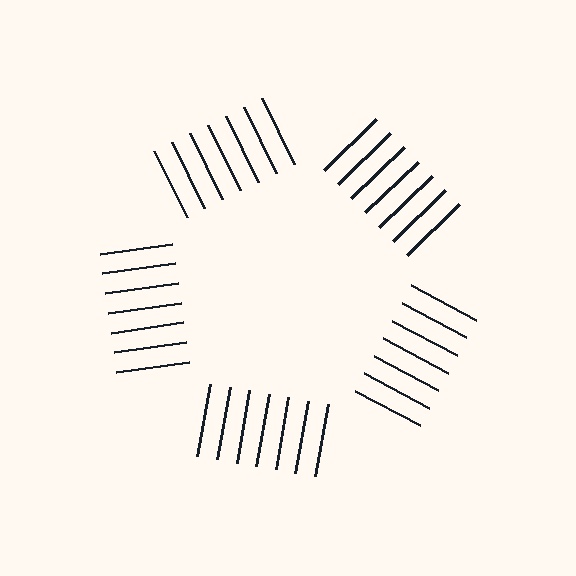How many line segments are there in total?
35 — 7 along each of the 5 edges.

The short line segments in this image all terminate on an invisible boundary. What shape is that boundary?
An illusory pentagon — the line segments terminate on its edges but no continuous stroke is drawn.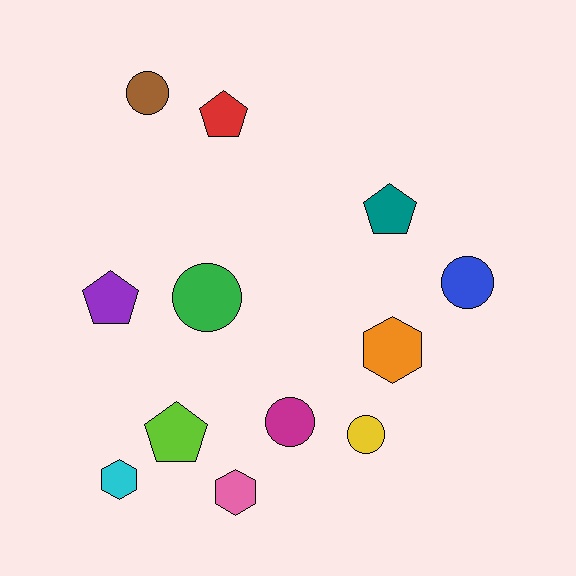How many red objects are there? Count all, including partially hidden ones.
There is 1 red object.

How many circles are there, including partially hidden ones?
There are 5 circles.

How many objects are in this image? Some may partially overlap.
There are 12 objects.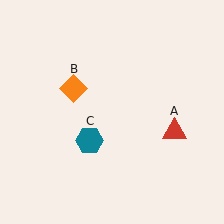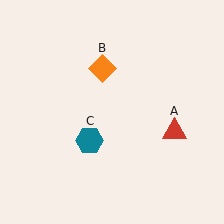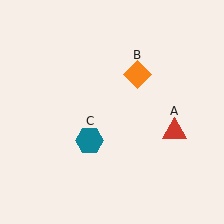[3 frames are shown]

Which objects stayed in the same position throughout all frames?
Red triangle (object A) and teal hexagon (object C) remained stationary.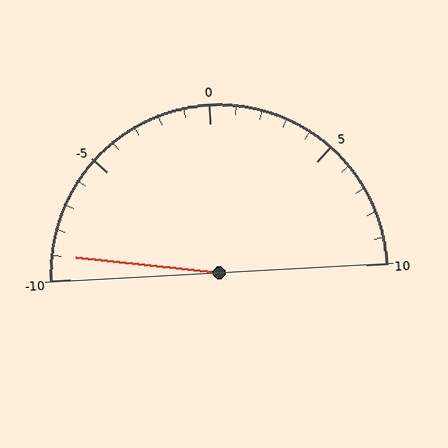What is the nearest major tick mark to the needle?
The nearest major tick mark is -10.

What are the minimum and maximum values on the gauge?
The gauge ranges from -10 to 10.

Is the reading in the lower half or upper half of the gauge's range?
The reading is in the lower half of the range (-10 to 10).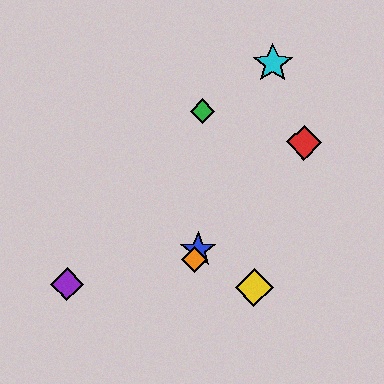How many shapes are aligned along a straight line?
3 shapes (the blue star, the orange diamond, the cyan star) are aligned along a straight line.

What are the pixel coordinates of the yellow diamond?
The yellow diamond is at (254, 288).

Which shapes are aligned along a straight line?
The blue star, the orange diamond, the cyan star are aligned along a straight line.